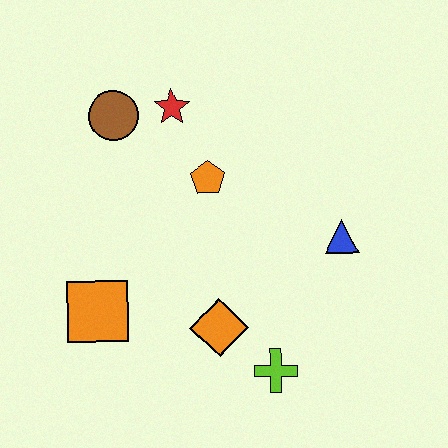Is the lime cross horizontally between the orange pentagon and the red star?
No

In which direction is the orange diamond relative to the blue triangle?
The orange diamond is to the left of the blue triangle.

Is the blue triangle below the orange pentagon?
Yes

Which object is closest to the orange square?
The orange diamond is closest to the orange square.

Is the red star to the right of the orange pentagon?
No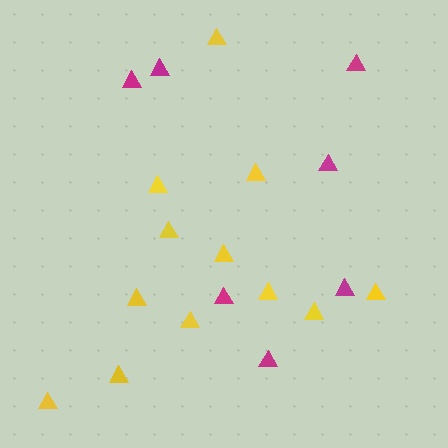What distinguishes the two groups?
There are 2 groups: one group of magenta triangles (7) and one group of yellow triangles (12).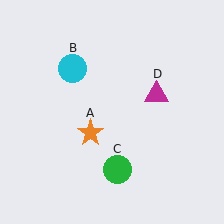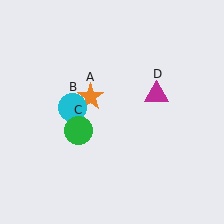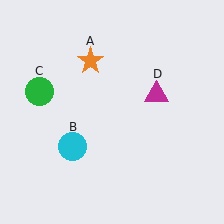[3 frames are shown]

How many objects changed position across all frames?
3 objects changed position: orange star (object A), cyan circle (object B), green circle (object C).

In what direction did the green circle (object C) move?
The green circle (object C) moved up and to the left.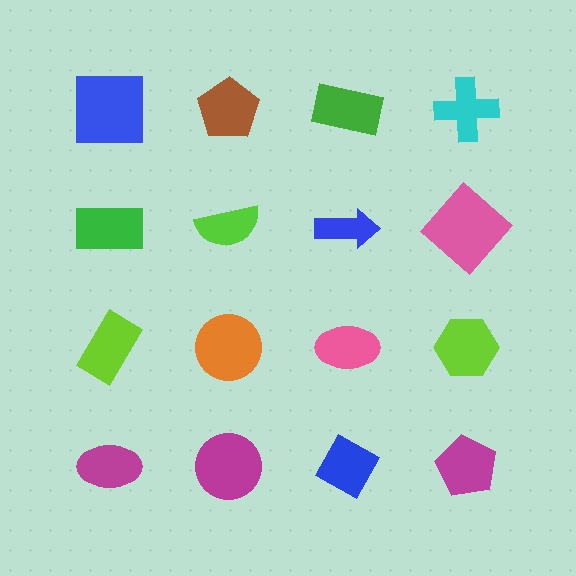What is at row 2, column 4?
A pink diamond.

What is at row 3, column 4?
A lime hexagon.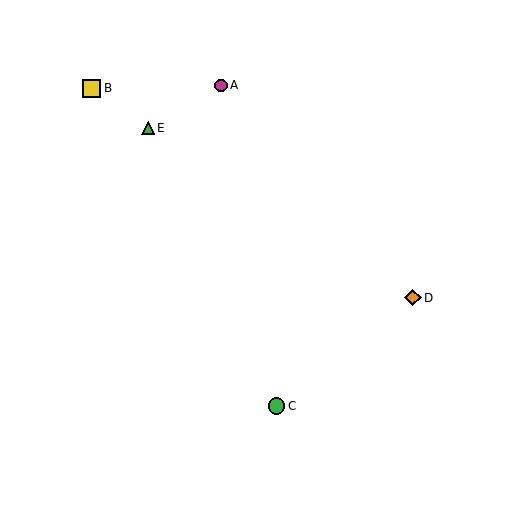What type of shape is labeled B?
Shape B is a yellow square.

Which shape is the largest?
The yellow square (labeled B) is the largest.